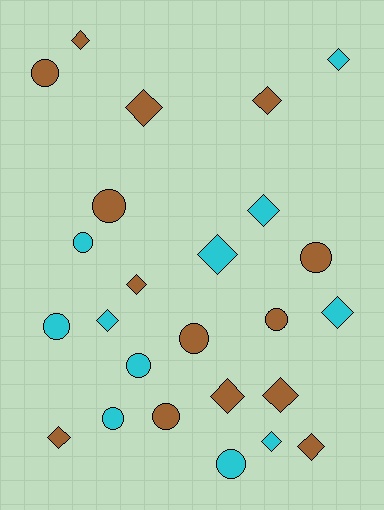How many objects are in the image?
There are 25 objects.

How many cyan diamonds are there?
There are 6 cyan diamonds.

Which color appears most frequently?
Brown, with 14 objects.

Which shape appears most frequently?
Diamond, with 14 objects.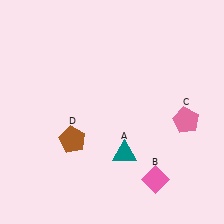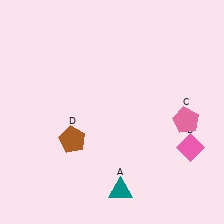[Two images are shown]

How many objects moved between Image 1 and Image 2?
2 objects moved between the two images.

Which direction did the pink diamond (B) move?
The pink diamond (B) moved right.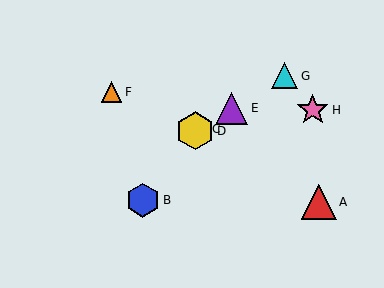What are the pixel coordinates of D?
Object D is at (195, 131).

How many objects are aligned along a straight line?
4 objects (C, D, E, G) are aligned along a straight line.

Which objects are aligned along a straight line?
Objects C, D, E, G are aligned along a straight line.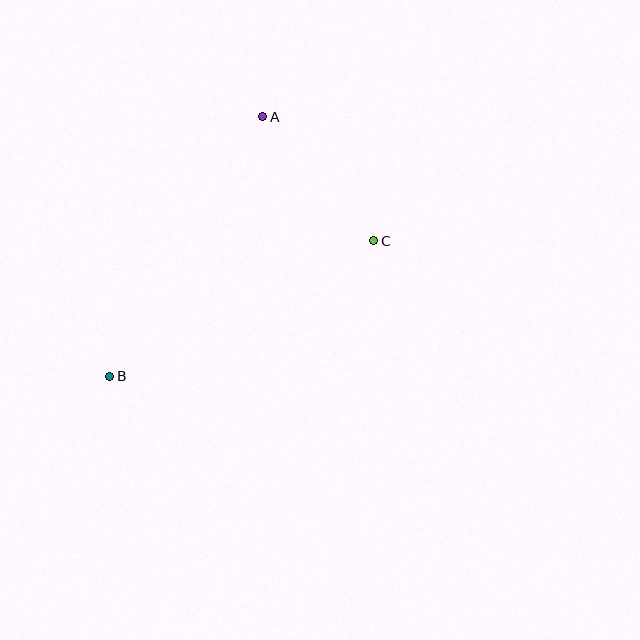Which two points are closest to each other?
Points A and C are closest to each other.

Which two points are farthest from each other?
Points A and B are farthest from each other.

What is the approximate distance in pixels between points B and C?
The distance between B and C is approximately 297 pixels.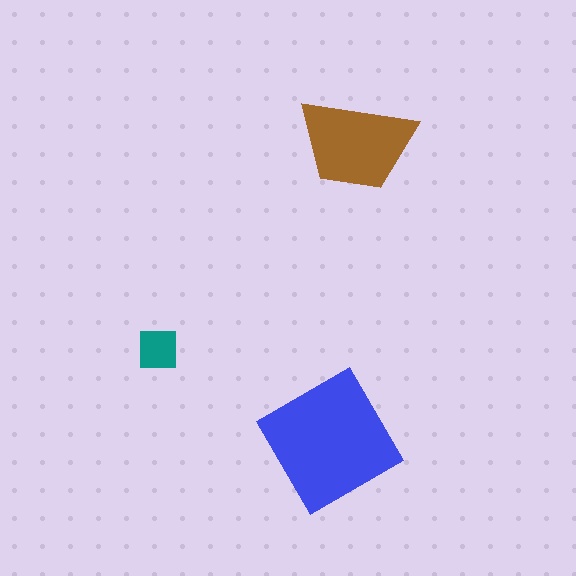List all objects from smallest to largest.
The teal square, the brown trapezoid, the blue diamond.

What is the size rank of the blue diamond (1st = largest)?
1st.